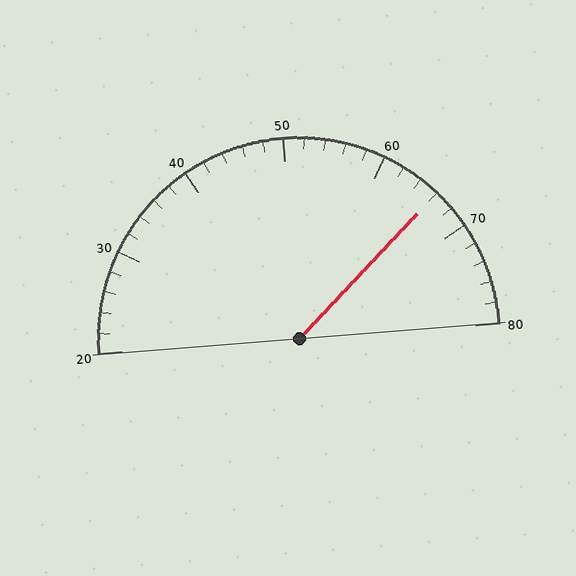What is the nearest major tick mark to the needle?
The nearest major tick mark is 70.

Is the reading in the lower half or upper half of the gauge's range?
The reading is in the upper half of the range (20 to 80).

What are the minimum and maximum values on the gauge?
The gauge ranges from 20 to 80.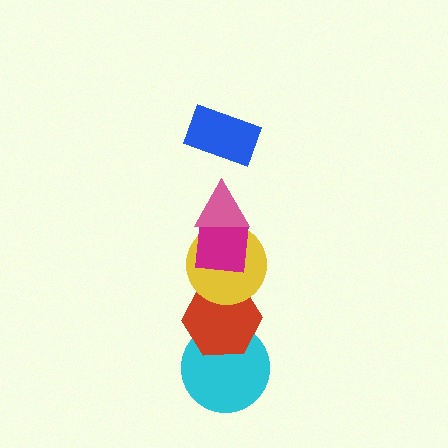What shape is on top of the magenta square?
The pink triangle is on top of the magenta square.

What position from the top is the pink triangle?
The pink triangle is 2nd from the top.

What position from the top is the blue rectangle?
The blue rectangle is 1st from the top.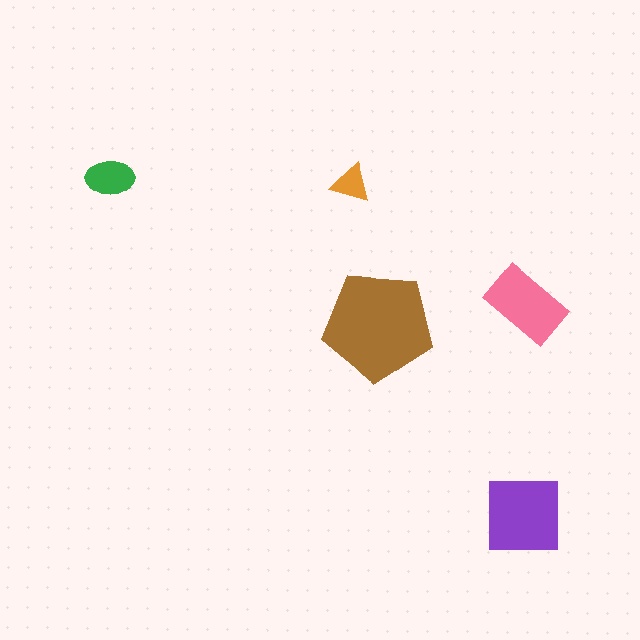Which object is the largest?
The brown pentagon.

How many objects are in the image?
There are 5 objects in the image.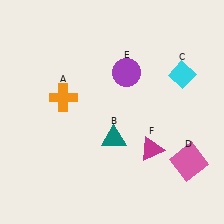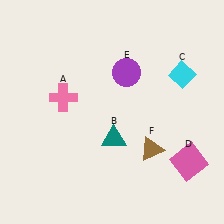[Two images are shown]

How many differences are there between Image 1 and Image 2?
There are 2 differences between the two images.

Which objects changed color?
A changed from orange to pink. F changed from magenta to brown.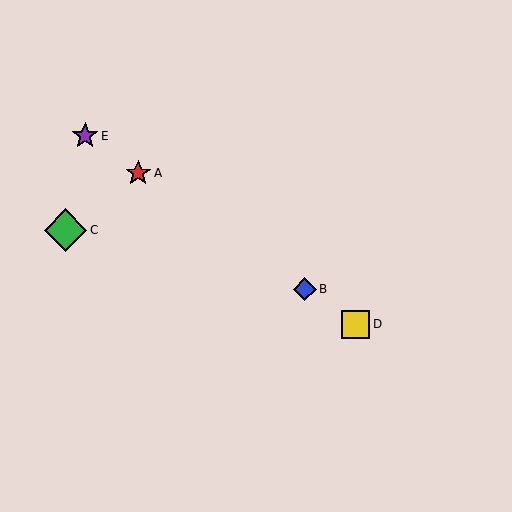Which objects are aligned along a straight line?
Objects A, B, D, E are aligned along a straight line.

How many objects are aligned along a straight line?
4 objects (A, B, D, E) are aligned along a straight line.